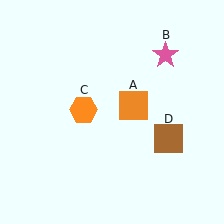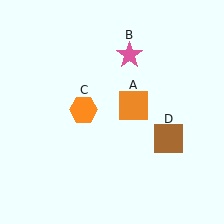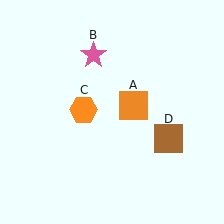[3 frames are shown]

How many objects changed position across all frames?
1 object changed position: pink star (object B).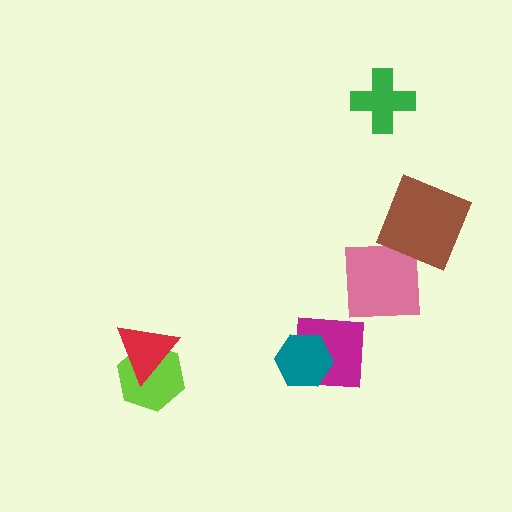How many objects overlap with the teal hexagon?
1 object overlaps with the teal hexagon.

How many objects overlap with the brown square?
0 objects overlap with the brown square.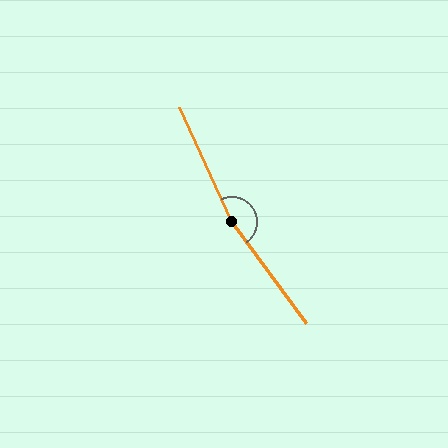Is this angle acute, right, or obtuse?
It is obtuse.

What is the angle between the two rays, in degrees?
Approximately 168 degrees.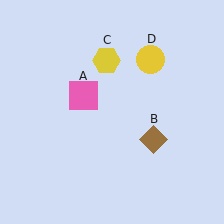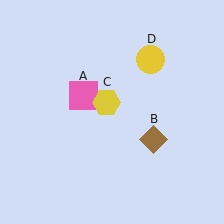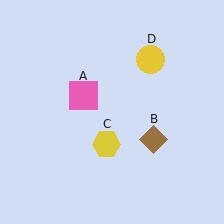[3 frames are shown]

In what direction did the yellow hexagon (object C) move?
The yellow hexagon (object C) moved down.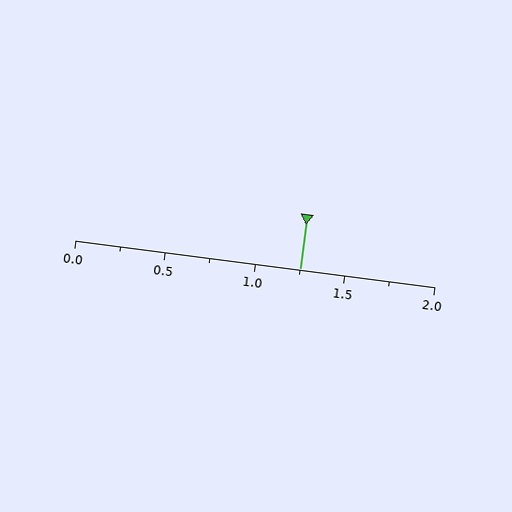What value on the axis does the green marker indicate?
The marker indicates approximately 1.25.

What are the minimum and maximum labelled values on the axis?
The axis runs from 0.0 to 2.0.